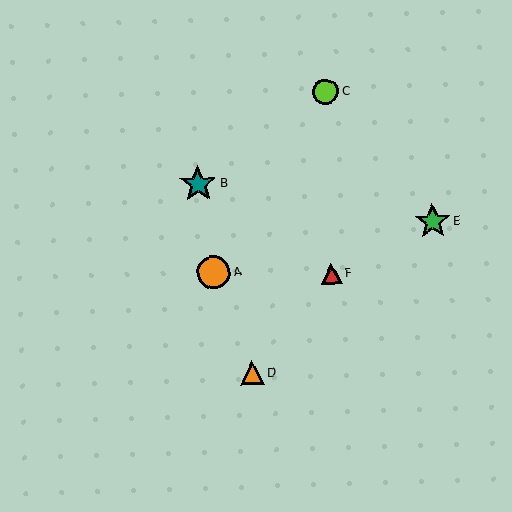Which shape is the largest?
The teal star (labeled B) is the largest.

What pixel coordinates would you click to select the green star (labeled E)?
Click at (433, 222) to select the green star E.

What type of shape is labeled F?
Shape F is a red triangle.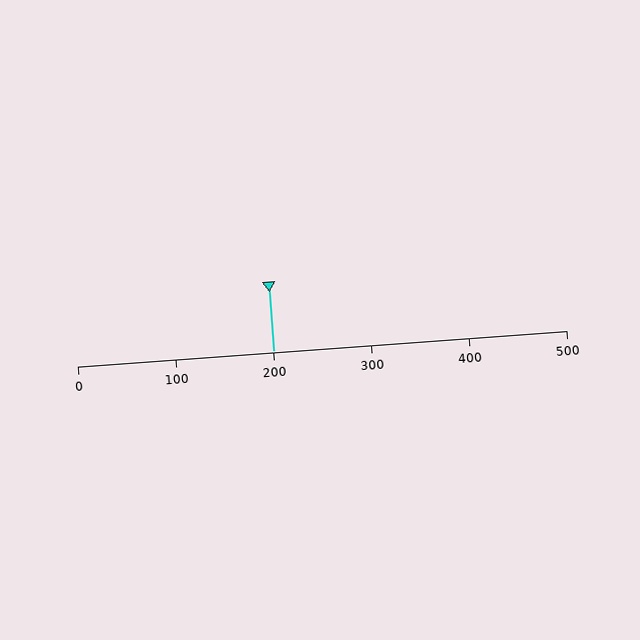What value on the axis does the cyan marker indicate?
The marker indicates approximately 200.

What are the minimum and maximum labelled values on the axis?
The axis runs from 0 to 500.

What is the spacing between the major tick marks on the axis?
The major ticks are spaced 100 apart.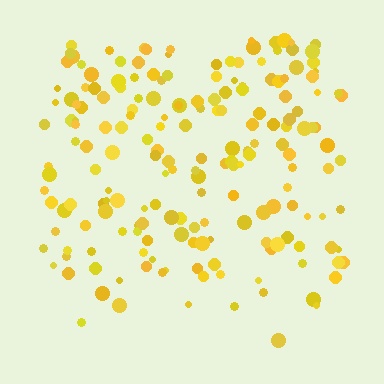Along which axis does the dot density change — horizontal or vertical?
Vertical.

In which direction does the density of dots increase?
From bottom to top, with the top side densest.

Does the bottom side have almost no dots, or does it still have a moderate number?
Still a moderate number, just noticeably fewer than the top.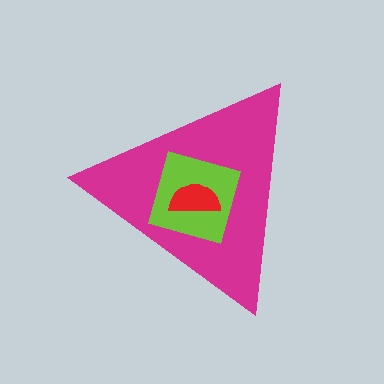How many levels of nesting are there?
3.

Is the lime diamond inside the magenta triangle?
Yes.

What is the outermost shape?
The magenta triangle.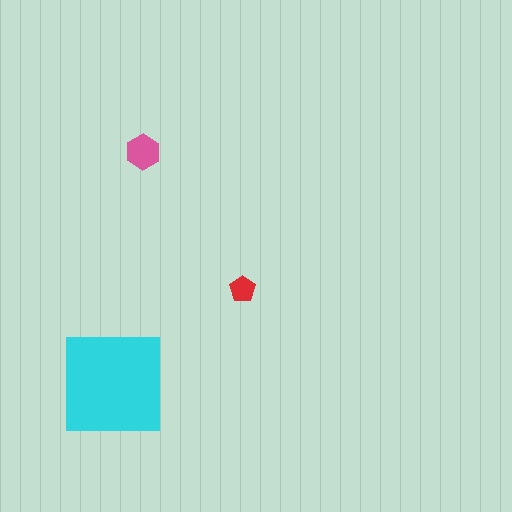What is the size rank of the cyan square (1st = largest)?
1st.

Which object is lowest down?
The cyan square is bottommost.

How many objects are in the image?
There are 3 objects in the image.